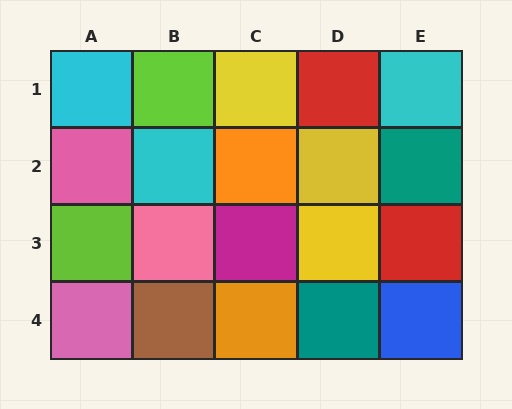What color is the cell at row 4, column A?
Pink.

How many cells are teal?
2 cells are teal.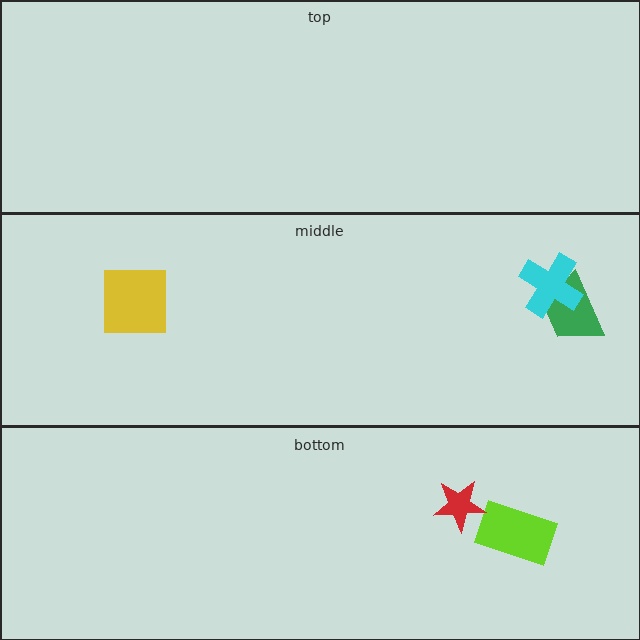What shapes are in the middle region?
The yellow square, the green trapezoid, the cyan cross.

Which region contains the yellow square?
The middle region.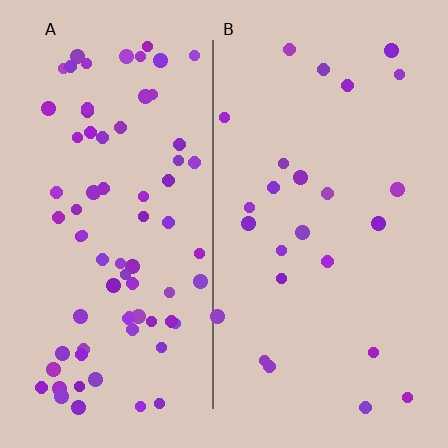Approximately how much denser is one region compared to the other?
Approximately 2.9× — region A over region B.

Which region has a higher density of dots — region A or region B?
A (the left).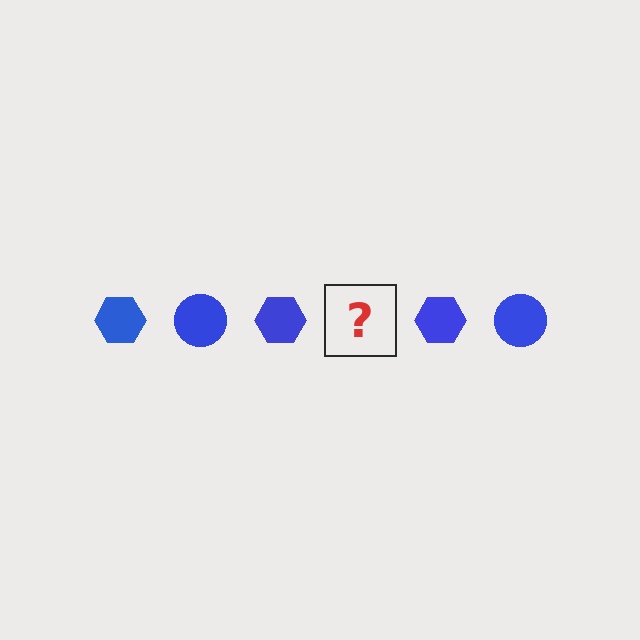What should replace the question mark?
The question mark should be replaced with a blue circle.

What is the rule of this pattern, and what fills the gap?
The rule is that the pattern cycles through hexagon, circle shapes in blue. The gap should be filled with a blue circle.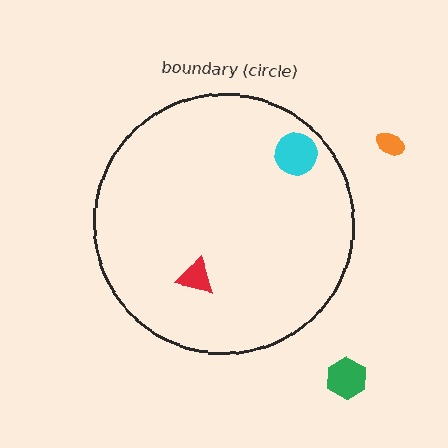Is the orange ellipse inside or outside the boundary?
Outside.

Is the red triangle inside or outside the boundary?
Inside.